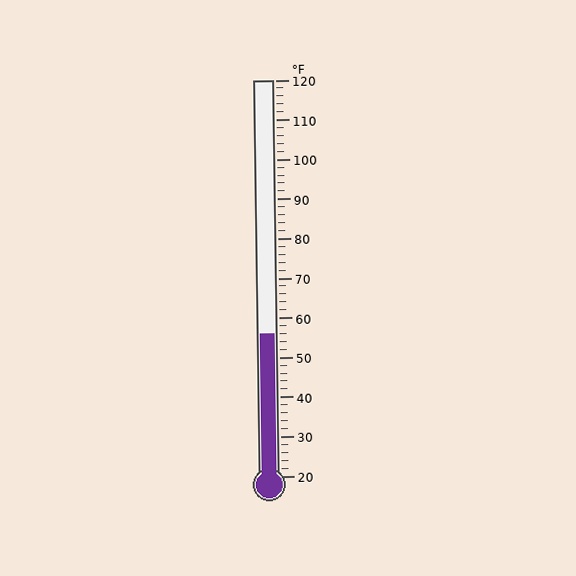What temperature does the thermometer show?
The thermometer shows approximately 56°F.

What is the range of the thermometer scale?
The thermometer scale ranges from 20°F to 120°F.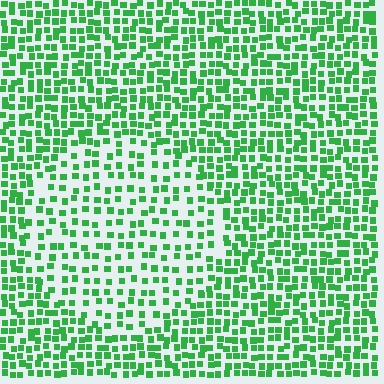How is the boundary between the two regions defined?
The boundary is defined by a change in element density (approximately 1.8x ratio). All elements are the same color, size, and shape.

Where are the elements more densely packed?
The elements are more densely packed outside the circle boundary.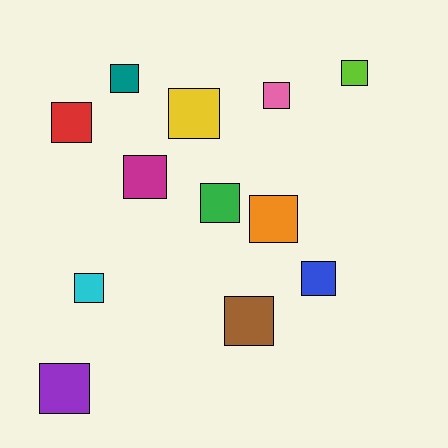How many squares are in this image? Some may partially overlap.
There are 12 squares.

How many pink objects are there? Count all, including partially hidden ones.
There is 1 pink object.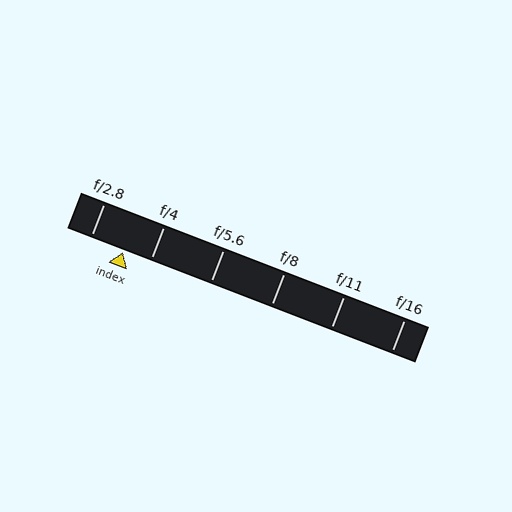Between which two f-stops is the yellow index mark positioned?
The index mark is between f/2.8 and f/4.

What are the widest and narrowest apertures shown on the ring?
The widest aperture shown is f/2.8 and the narrowest is f/16.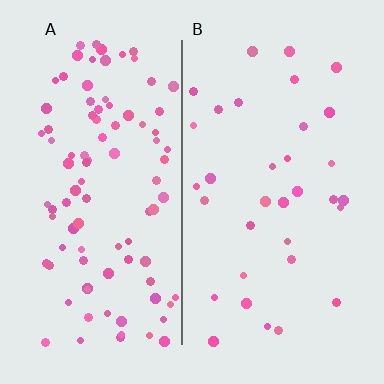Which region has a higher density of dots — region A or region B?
A (the left).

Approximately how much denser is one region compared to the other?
Approximately 2.8× — region A over region B.